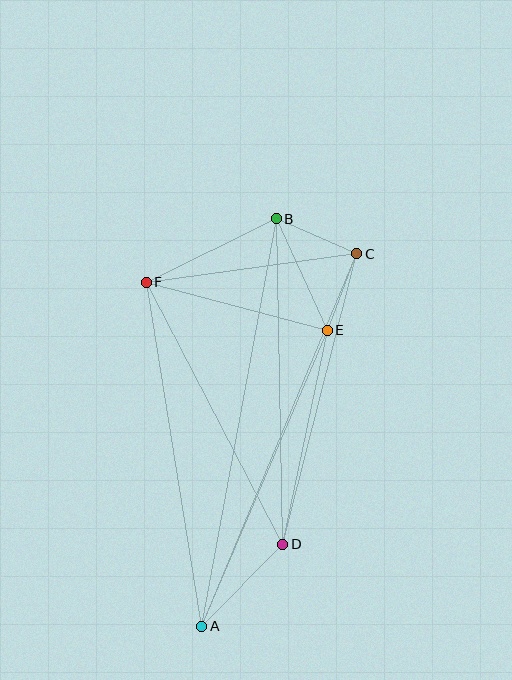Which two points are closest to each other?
Points C and E are closest to each other.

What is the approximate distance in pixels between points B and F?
The distance between B and F is approximately 145 pixels.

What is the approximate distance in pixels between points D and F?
The distance between D and F is approximately 296 pixels.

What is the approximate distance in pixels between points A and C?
The distance between A and C is approximately 403 pixels.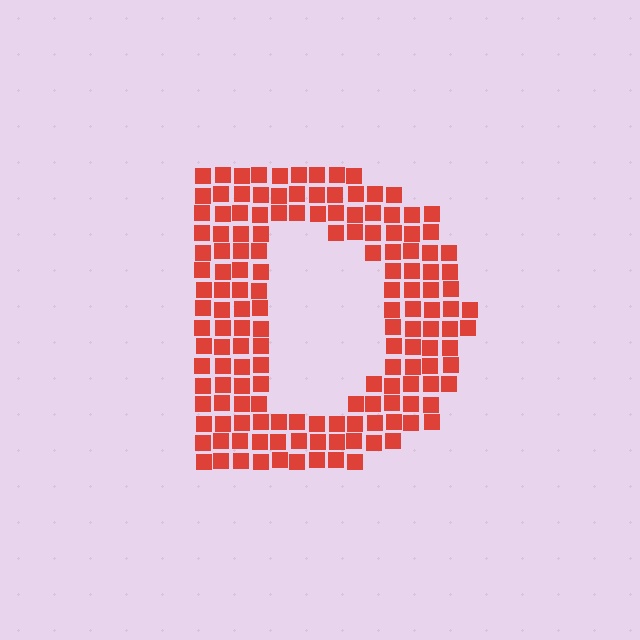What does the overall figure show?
The overall figure shows the letter D.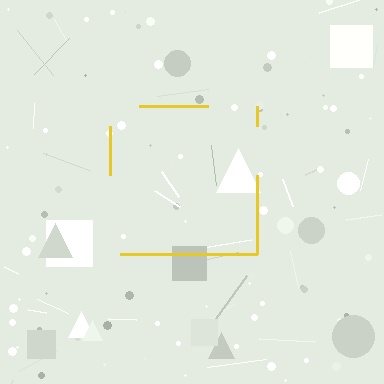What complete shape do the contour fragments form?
The contour fragments form a square.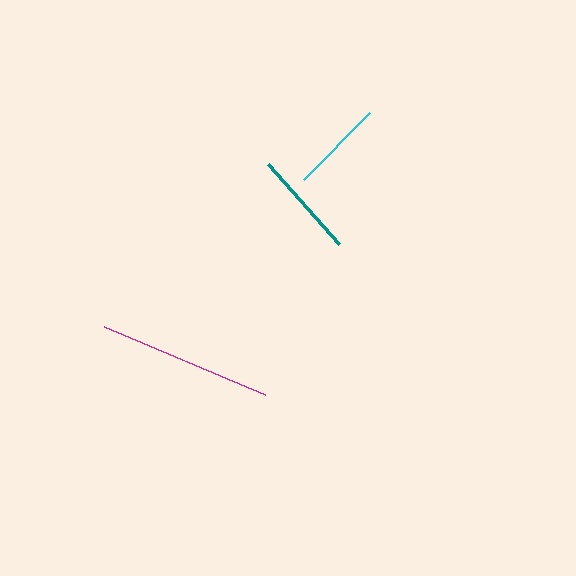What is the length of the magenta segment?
The magenta segment is approximately 174 pixels long.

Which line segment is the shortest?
The cyan line is the shortest at approximately 94 pixels.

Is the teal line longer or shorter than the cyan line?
The teal line is longer than the cyan line.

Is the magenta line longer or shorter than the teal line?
The magenta line is longer than the teal line.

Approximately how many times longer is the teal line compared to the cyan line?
The teal line is approximately 1.1 times the length of the cyan line.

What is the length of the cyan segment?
The cyan segment is approximately 94 pixels long.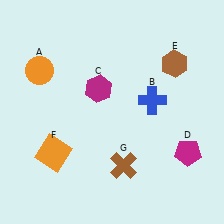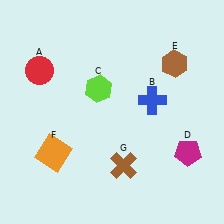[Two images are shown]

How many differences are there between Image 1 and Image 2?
There are 2 differences between the two images.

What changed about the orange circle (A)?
In Image 1, A is orange. In Image 2, it changed to red.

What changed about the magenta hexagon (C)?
In Image 1, C is magenta. In Image 2, it changed to lime.